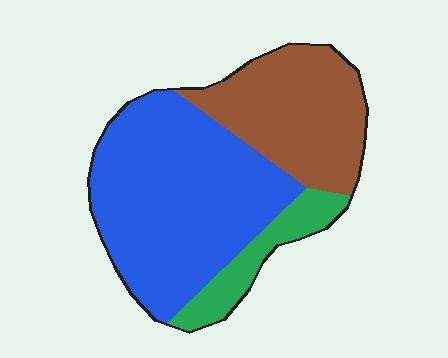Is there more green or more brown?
Brown.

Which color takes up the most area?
Blue, at roughly 55%.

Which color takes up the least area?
Green, at roughly 10%.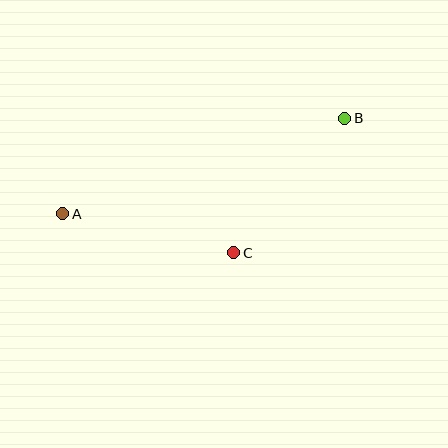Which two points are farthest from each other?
Points A and B are farthest from each other.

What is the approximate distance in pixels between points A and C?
The distance between A and C is approximately 176 pixels.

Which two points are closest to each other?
Points B and C are closest to each other.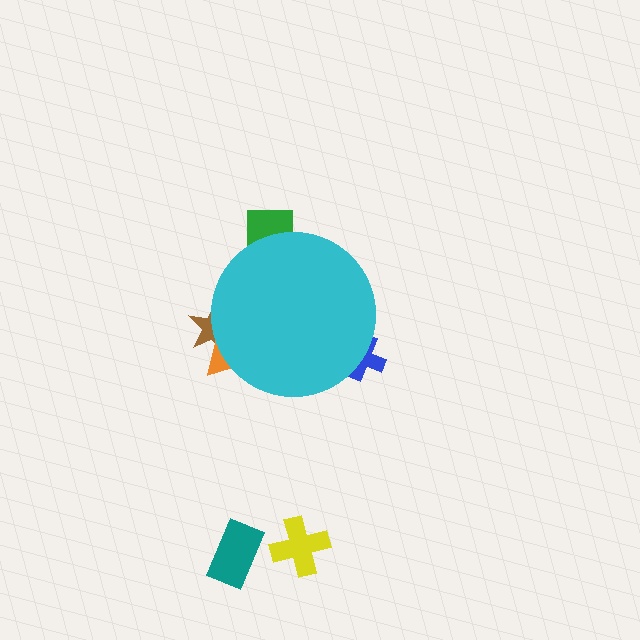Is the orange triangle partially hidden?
Yes, the orange triangle is partially hidden behind the cyan circle.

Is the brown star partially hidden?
Yes, the brown star is partially hidden behind the cyan circle.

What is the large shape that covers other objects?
A cyan circle.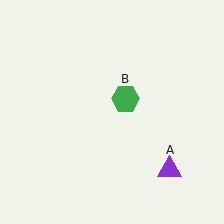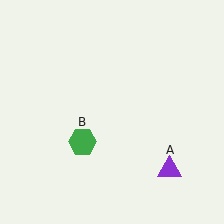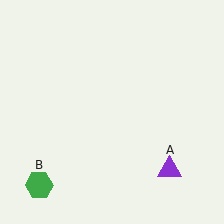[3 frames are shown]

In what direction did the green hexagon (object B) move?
The green hexagon (object B) moved down and to the left.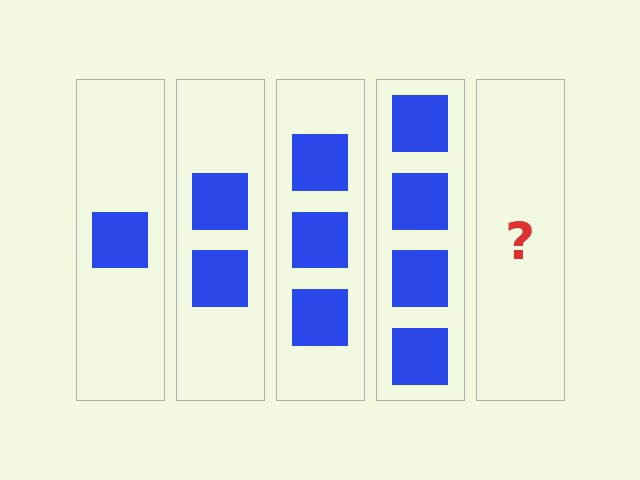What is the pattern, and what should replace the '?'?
The pattern is that each step adds one more square. The '?' should be 5 squares.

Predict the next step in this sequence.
The next step is 5 squares.